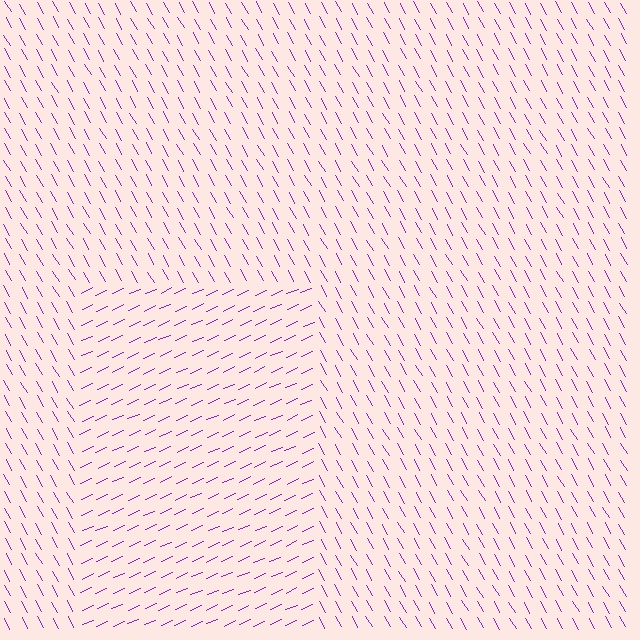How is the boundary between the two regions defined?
The boundary is defined purely by a change in line orientation (approximately 84 degrees difference). All lines are the same color and thickness.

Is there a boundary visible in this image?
Yes, there is a texture boundary formed by a change in line orientation.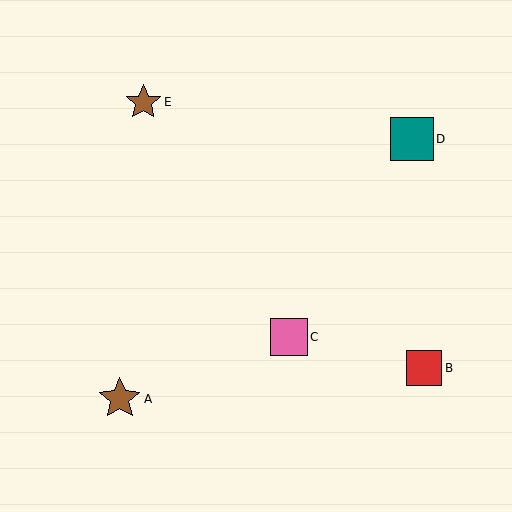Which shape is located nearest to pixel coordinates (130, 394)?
The brown star (labeled A) at (120, 399) is nearest to that location.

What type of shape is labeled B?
Shape B is a red square.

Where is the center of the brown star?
The center of the brown star is at (143, 103).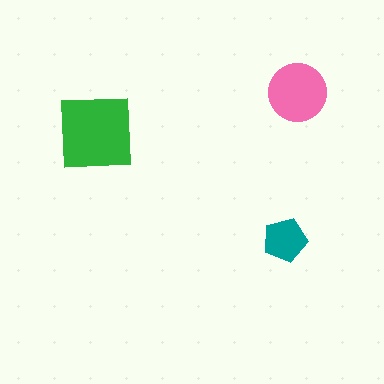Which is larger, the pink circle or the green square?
The green square.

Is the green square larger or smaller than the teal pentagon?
Larger.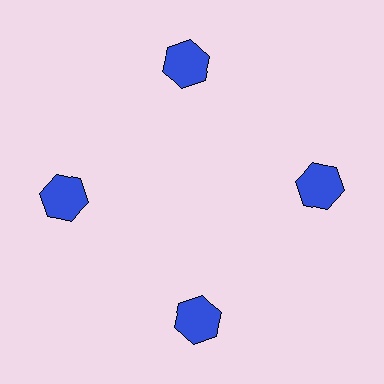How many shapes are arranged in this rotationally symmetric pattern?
There are 4 shapes, arranged in 4 groups of 1.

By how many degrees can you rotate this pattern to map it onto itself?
The pattern maps onto itself every 90 degrees of rotation.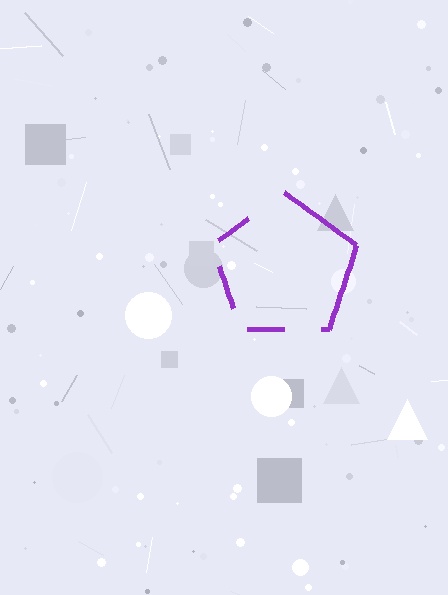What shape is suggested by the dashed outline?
The dashed outline suggests a pentagon.